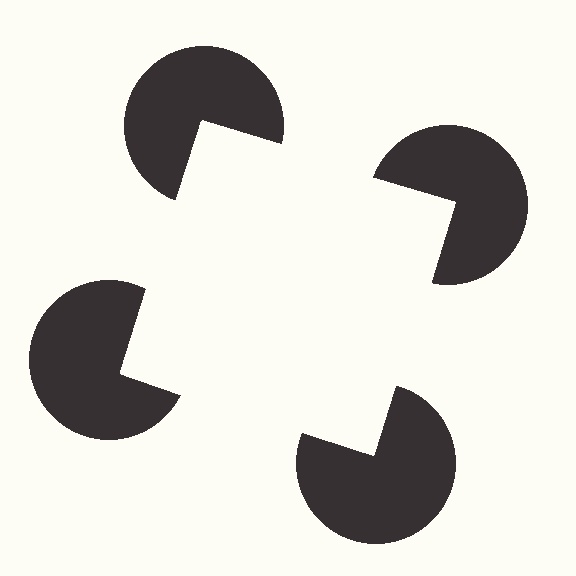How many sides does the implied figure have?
4 sides.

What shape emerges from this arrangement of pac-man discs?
An illusory square — its edges are inferred from the aligned wedge cuts in the pac-man discs, not physically drawn.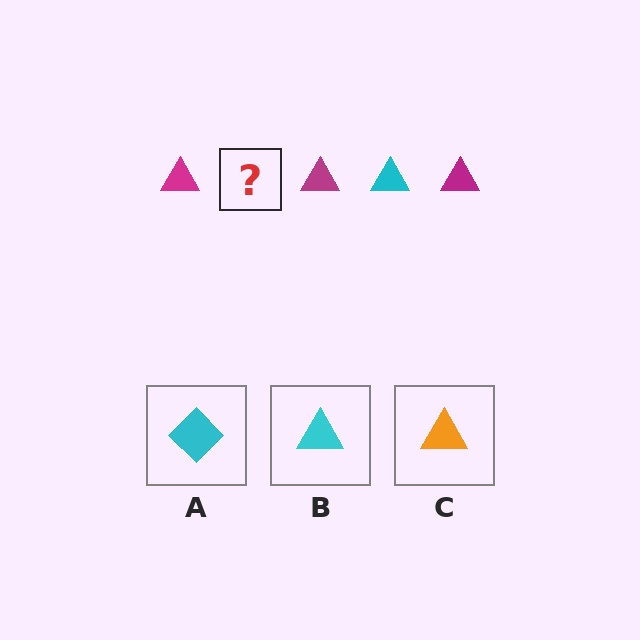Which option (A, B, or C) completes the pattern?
B.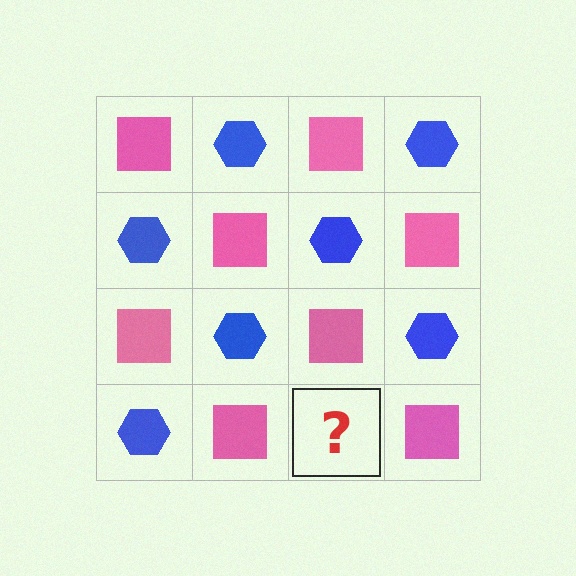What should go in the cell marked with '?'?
The missing cell should contain a blue hexagon.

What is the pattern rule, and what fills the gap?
The rule is that it alternates pink square and blue hexagon in a checkerboard pattern. The gap should be filled with a blue hexagon.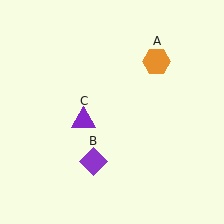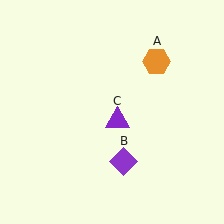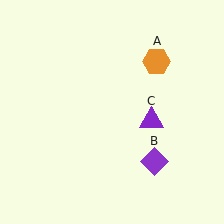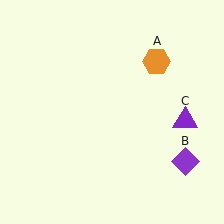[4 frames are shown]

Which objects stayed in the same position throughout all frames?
Orange hexagon (object A) remained stationary.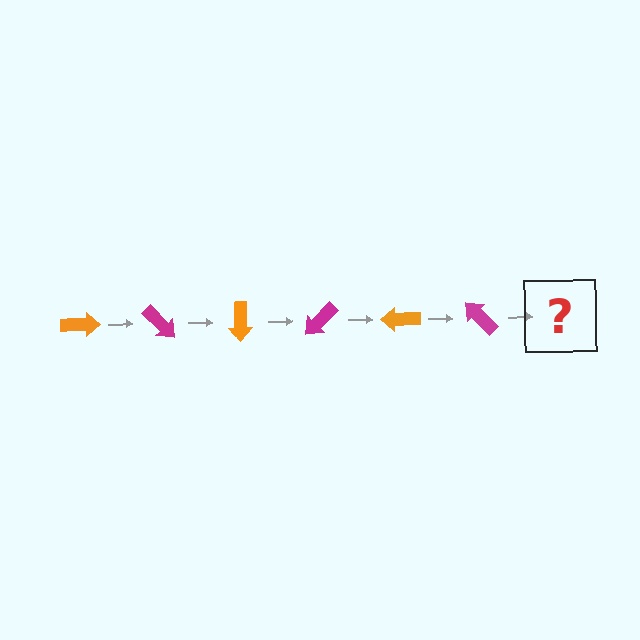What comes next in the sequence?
The next element should be an orange arrow, rotated 270 degrees from the start.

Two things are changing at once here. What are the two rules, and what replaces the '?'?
The two rules are that it rotates 45 degrees each step and the color cycles through orange and magenta. The '?' should be an orange arrow, rotated 270 degrees from the start.